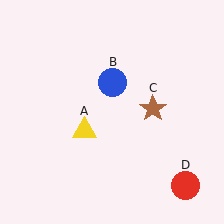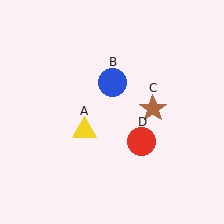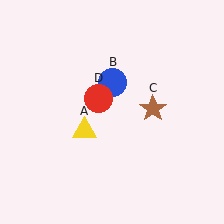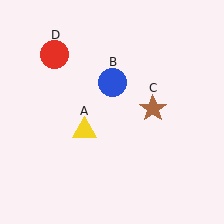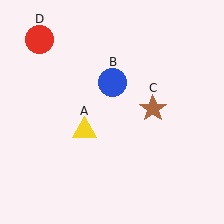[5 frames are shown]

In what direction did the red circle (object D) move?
The red circle (object D) moved up and to the left.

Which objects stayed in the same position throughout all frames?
Yellow triangle (object A) and blue circle (object B) and brown star (object C) remained stationary.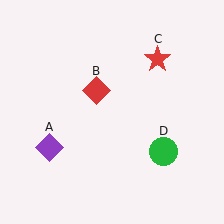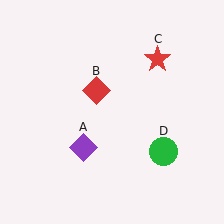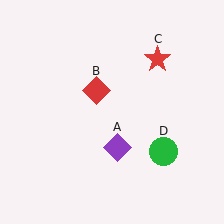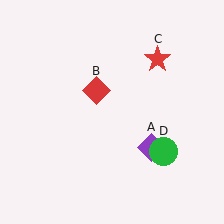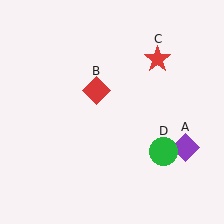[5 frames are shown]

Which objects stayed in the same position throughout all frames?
Red diamond (object B) and red star (object C) and green circle (object D) remained stationary.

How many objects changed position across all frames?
1 object changed position: purple diamond (object A).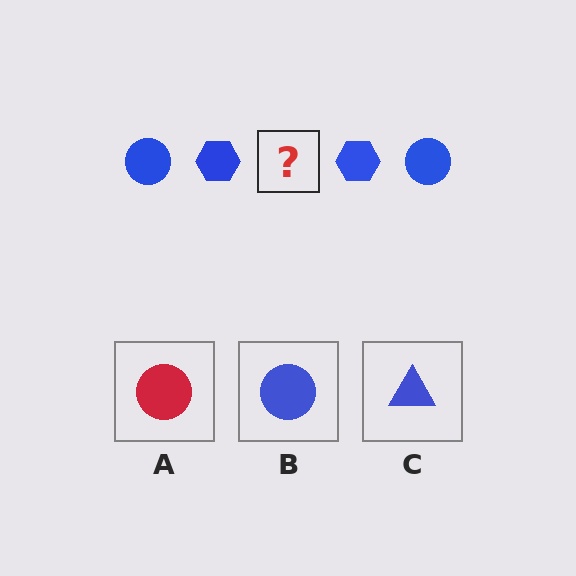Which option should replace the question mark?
Option B.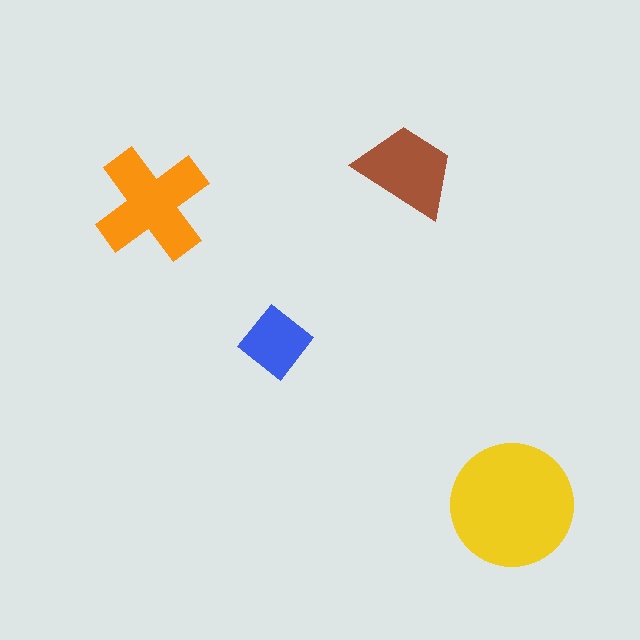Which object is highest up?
The brown trapezoid is topmost.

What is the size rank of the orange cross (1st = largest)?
2nd.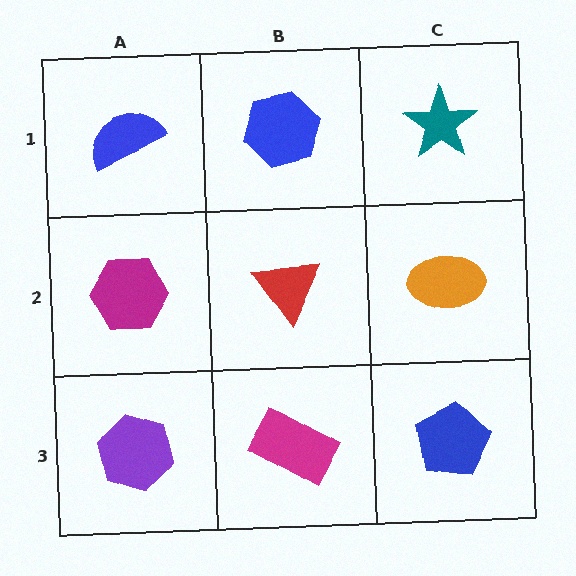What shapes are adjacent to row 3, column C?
An orange ellipse (row 2, column C), a magenta rectangle (row 3, column B).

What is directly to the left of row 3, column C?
A magenta rectangle.